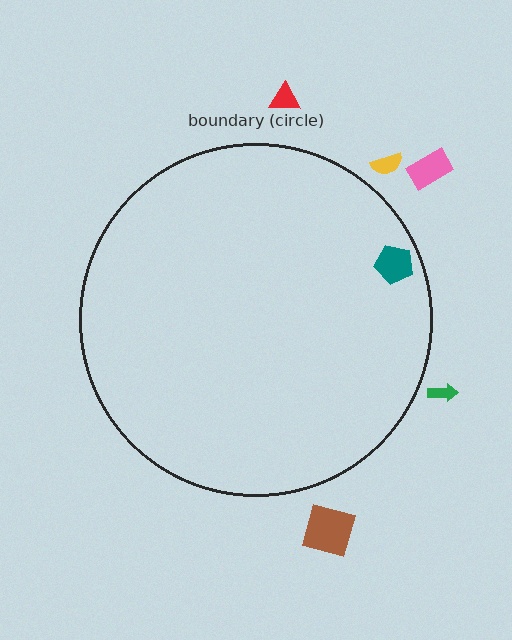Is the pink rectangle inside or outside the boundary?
Outside.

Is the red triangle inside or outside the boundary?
Outside.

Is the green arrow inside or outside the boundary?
Outside.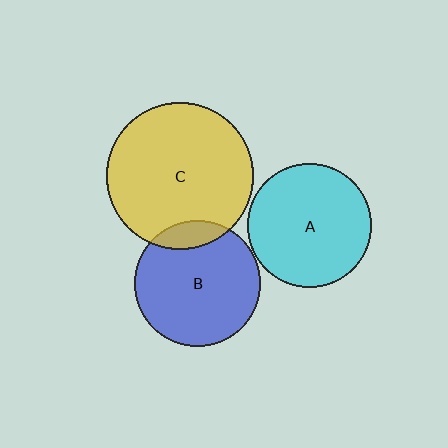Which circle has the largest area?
Circle C (yellow).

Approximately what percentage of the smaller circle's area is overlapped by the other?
Approximately 10%.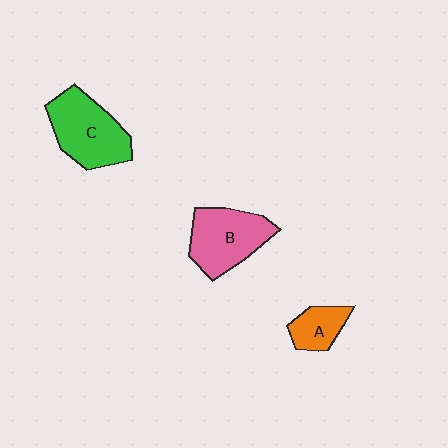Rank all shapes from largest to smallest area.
From largest to smallest: C (green), B (pink), A (orange).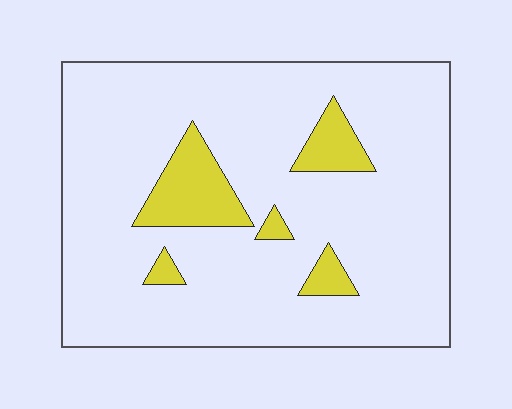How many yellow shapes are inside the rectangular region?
5.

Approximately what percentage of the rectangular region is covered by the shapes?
Approximately 10%.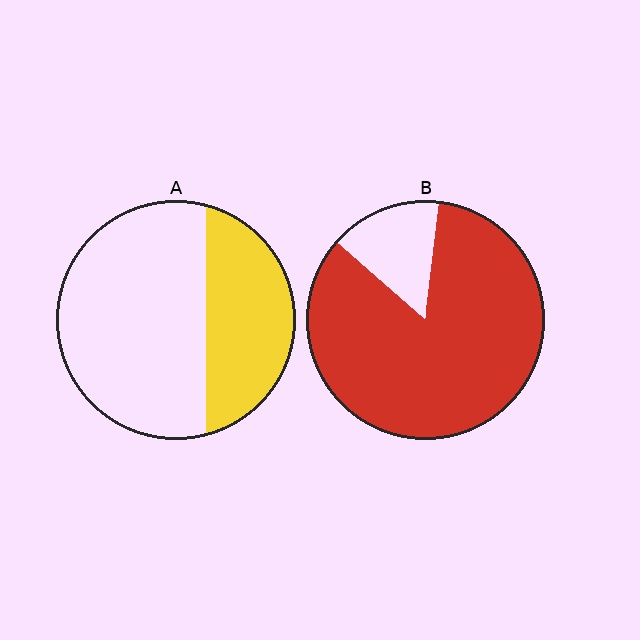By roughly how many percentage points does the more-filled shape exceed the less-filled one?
By roughly 50 percentage points (B over A).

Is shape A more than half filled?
No.